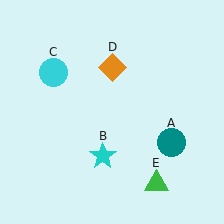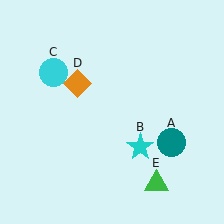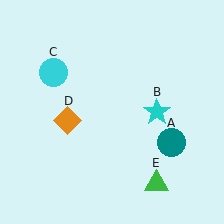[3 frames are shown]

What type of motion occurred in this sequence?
The cyan star (object B), orange diamond (object D) rotated counterclockwise around the center of the scene.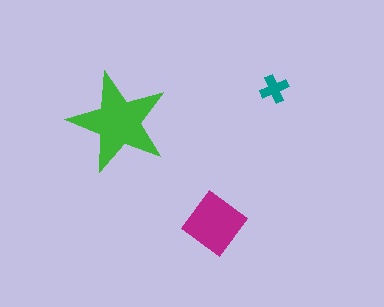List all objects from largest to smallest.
The green star, the magenta diamond, the teal cross.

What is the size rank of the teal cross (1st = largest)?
3rd.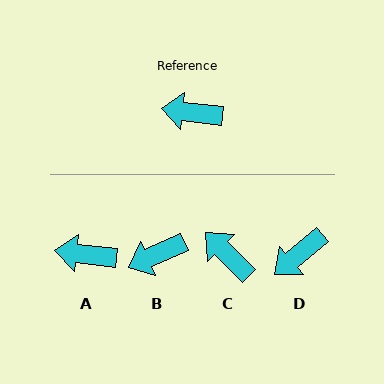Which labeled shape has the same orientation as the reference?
A.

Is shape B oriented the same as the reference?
No, it is off by about 31 degrees.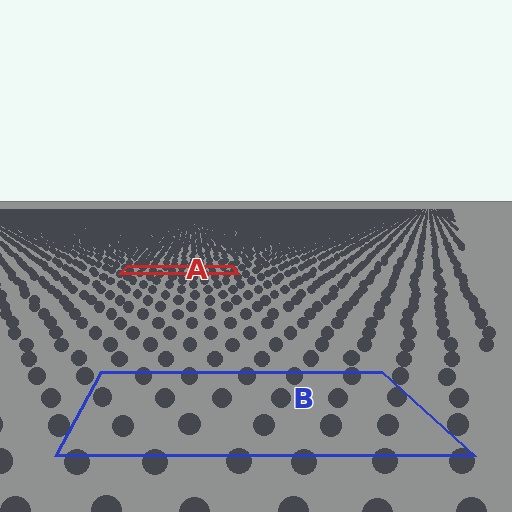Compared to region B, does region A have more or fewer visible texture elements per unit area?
Region A has more texture elements per unit area — they are packed more densely because it is farther away.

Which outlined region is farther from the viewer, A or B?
Region A is farther from the viewer — the texture elements inside it appear smaller and more densely packed.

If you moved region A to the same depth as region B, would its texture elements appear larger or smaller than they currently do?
They would appear larger. At a closer depth, the same texture elements are projected at a bigger on-screen size.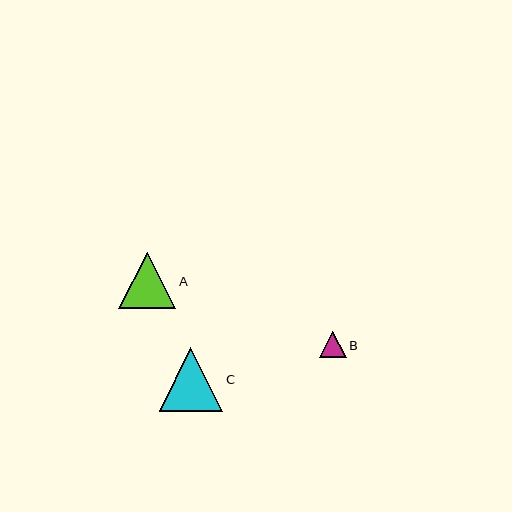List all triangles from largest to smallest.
From largest to smallest: C, A, B.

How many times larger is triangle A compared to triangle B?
Triangle A is approximately 2.1 times the size of triangle B.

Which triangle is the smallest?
Triangle B is the smallest with a size of approximately 27 pixels.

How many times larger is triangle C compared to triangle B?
Triangle C is approximately 2.4 times the size of triangle B.